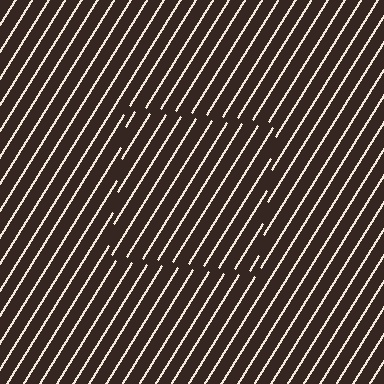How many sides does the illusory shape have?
4 sides — the line-ends trace a square.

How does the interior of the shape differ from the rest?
The interior of the shape contains the same grating, shifted by half a period — the contour is defined by the phase discontinuity where line-ends from the inner and outer gratings abut.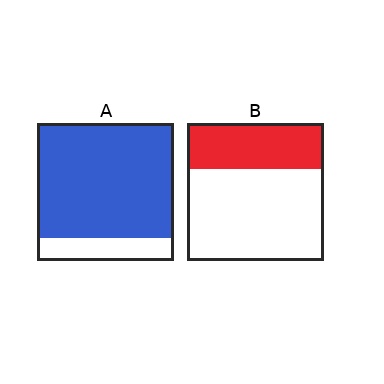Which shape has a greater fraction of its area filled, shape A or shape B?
Shape A.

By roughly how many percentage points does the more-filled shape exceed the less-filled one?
By roughly 50 percentage points (A over B).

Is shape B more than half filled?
No.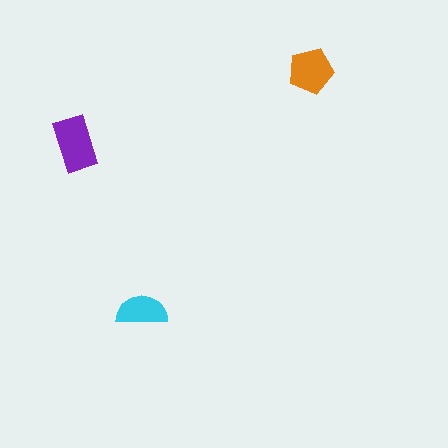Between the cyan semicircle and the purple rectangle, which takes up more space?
The purple rectangle.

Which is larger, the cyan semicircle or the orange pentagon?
The orange pentagon.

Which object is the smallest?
The cyan semicircle.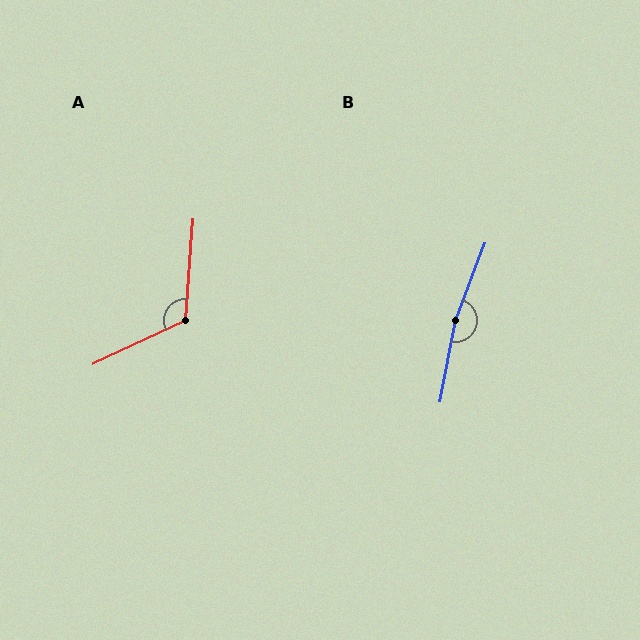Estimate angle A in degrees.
Approximately 119 degrees.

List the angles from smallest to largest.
A (119°), B (170°).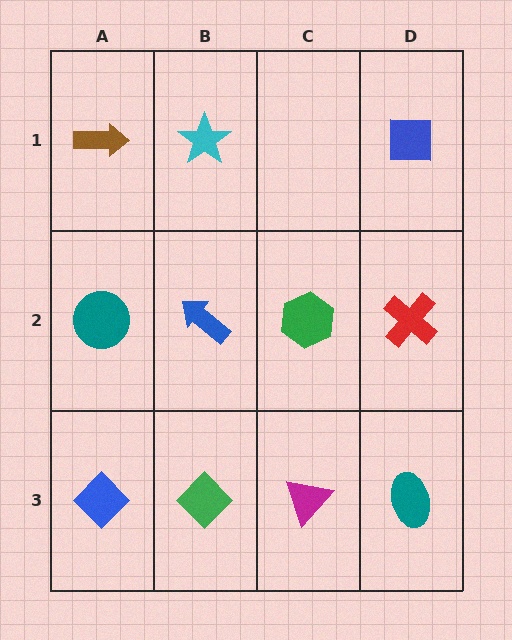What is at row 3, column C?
A magenta triangle.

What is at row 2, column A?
A teal circle.